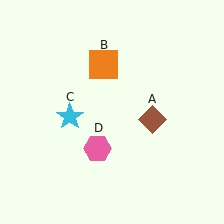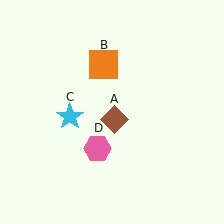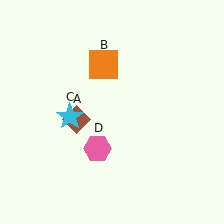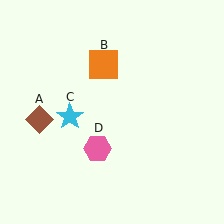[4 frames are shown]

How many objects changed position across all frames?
1 object changed position: brown diamond (object A).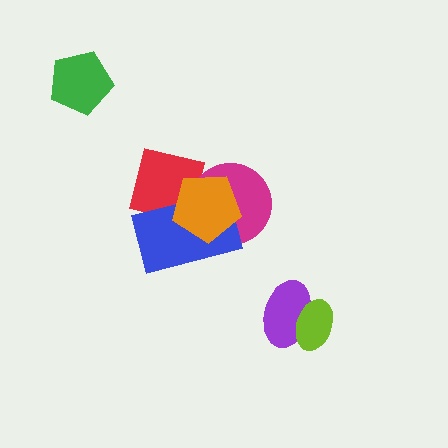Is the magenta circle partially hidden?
Yes, it is partially covered by another shape.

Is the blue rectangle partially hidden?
Yes, it is partially covered by another shape.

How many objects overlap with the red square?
3 objects overlap with the red square.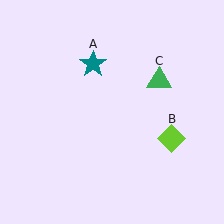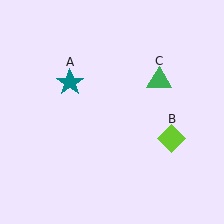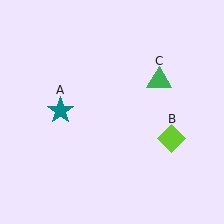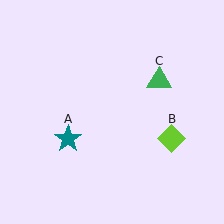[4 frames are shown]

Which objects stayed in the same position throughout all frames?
Lime diamond (object B) and green triangle (object C) remained stationary.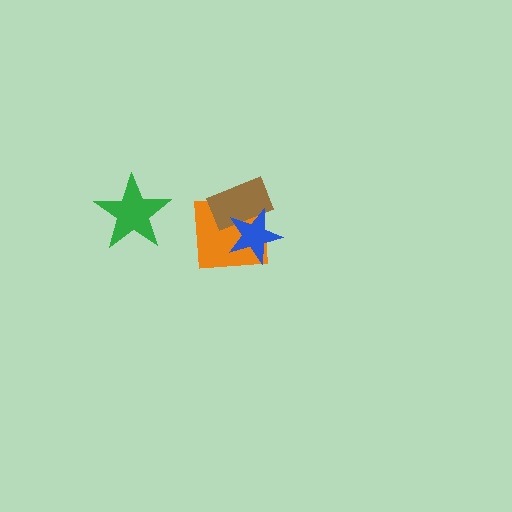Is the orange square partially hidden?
Yes, it is partially covered by another shape.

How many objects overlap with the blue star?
2 objects overlap with the blue star.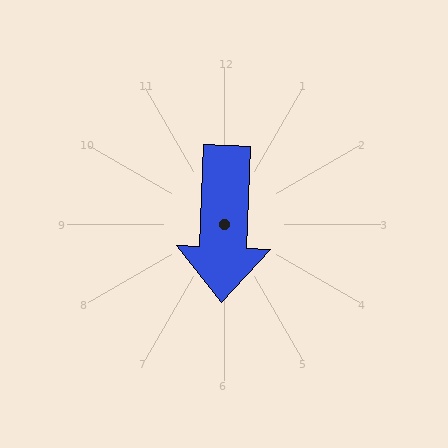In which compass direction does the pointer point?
South.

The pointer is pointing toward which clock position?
Roughly 6 o'clock.